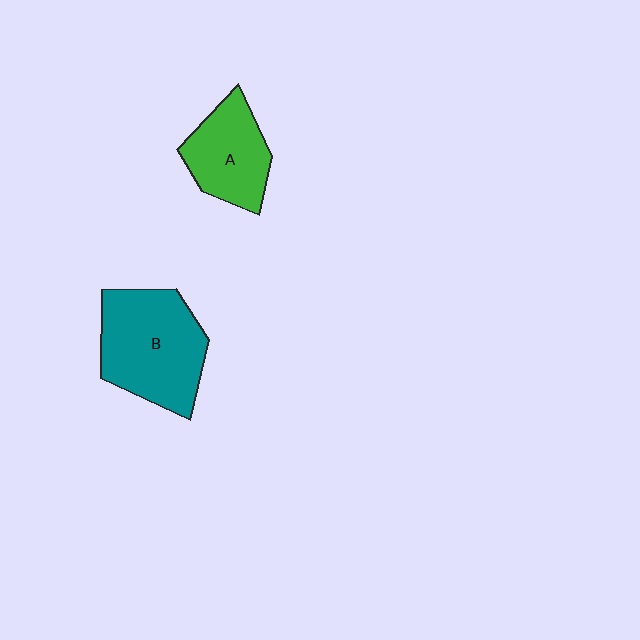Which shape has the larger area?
Shape B (teal).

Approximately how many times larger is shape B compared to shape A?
Approximately 1.5 times.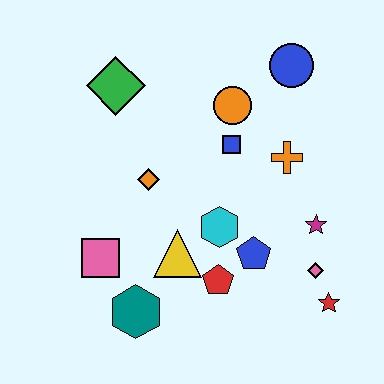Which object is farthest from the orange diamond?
The red star is farthest from the orange diamond.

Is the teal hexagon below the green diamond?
Yes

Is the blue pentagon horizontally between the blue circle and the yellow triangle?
Yes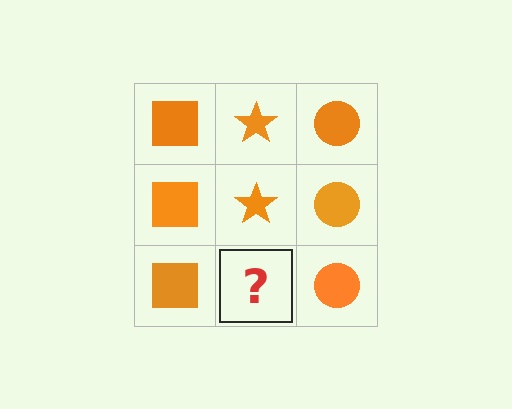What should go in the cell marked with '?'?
The missing cell should contain an orange star.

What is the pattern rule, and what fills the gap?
The rule is that each column has a consistent shape. The gap should be filled with an orange star.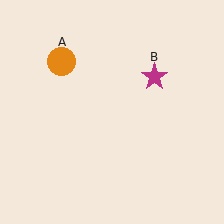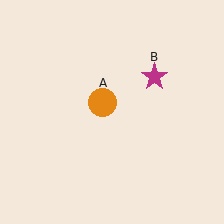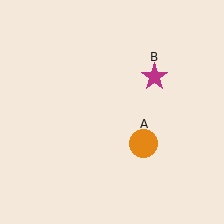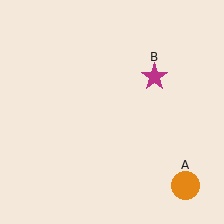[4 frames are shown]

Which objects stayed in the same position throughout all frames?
Magenta star (object B) remained stationary.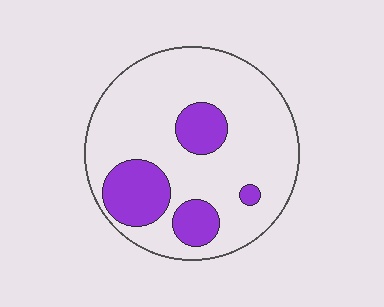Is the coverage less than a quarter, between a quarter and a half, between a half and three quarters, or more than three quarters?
Less than a quarter.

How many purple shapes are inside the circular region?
4.